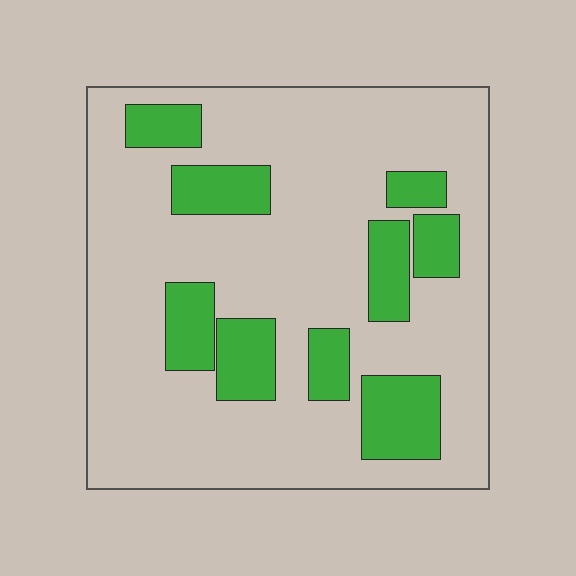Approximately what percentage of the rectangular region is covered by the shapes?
Approximately 25%.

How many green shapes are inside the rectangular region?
9.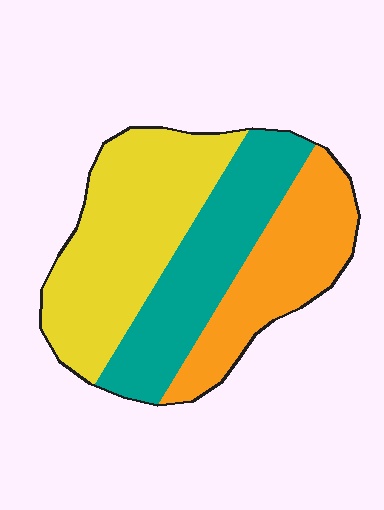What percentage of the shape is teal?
Teal covers 31% of the shape.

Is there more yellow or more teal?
Yellow.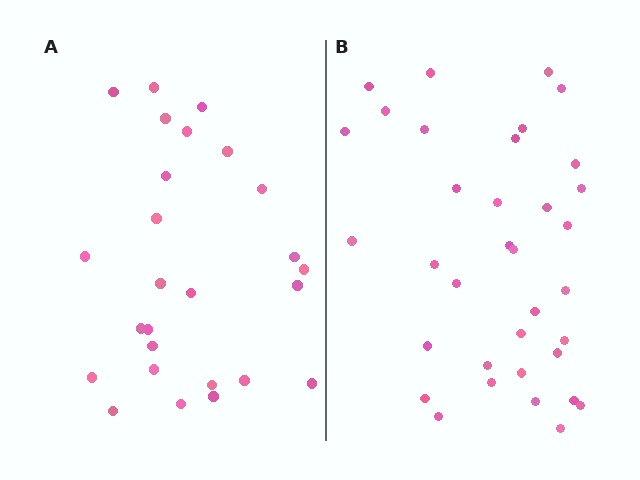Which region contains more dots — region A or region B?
Region B (the right region) has more dots.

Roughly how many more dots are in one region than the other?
Region B has roughly 8 or so more dots than region A.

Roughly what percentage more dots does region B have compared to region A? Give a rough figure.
About 35% more.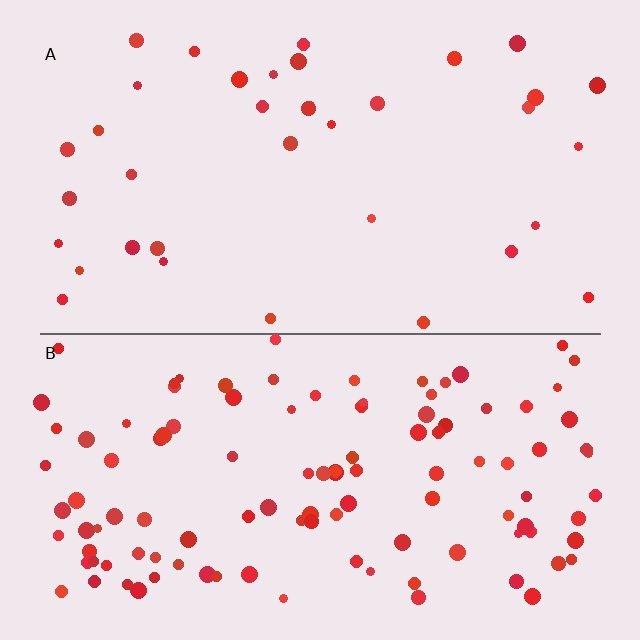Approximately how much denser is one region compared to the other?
Approximately 3.1× — region B over region A.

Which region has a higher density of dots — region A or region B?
B (the bottom).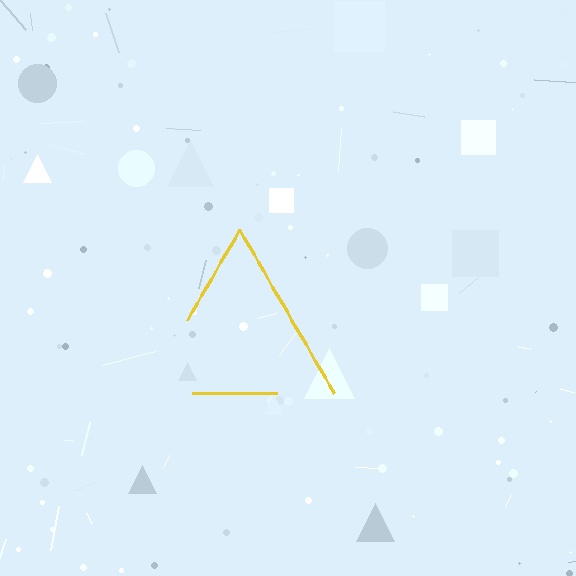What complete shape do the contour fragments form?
The contour fragments form a triangle.